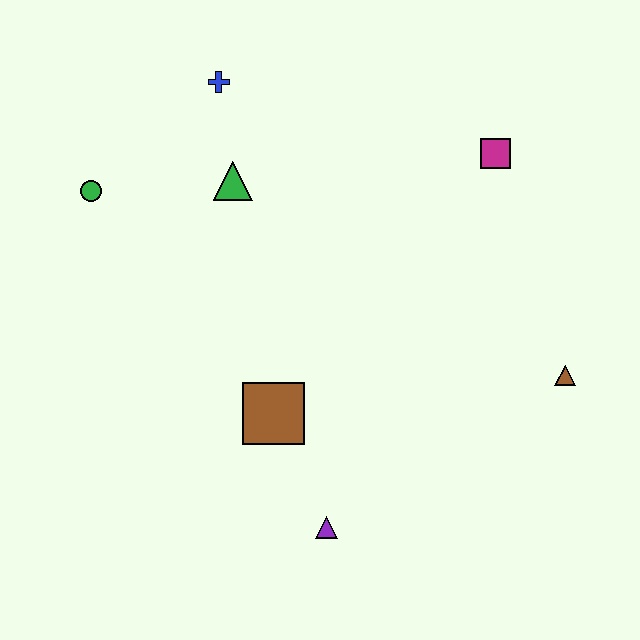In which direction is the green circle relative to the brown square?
The green circle is above the brown square.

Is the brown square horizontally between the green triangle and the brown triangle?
Yes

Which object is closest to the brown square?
The purple triangle is closest to the brown square.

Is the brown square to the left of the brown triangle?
Yes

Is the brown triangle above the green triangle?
No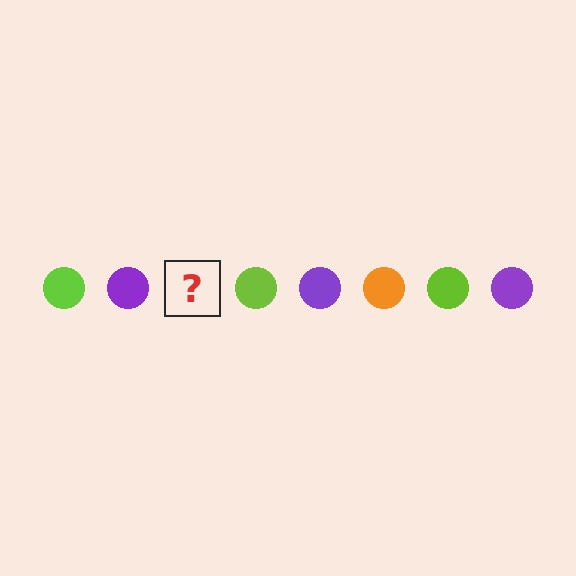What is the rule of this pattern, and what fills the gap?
The rule is that the pattern cycles through lime, purple, orange circles. The gap should be filled with an orange circle.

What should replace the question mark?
The question mark should be replaced with an orange circle.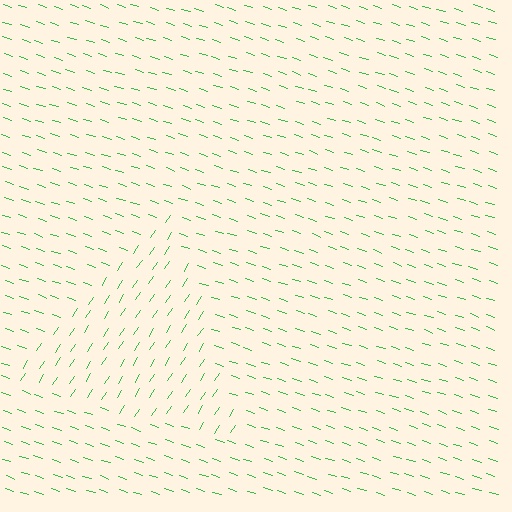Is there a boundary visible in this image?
Yes, there is a texture boundary formed by a change in line orientation.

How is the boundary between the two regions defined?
The boundary is defined purely by a change in line orientation (approximately 76 degrees difference). All lines are the same color and thickness.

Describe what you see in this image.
The image is filled with small green line segments. A triangle region in the image has lines oriented differently from the surrounding lines, creating a visible texture boundary.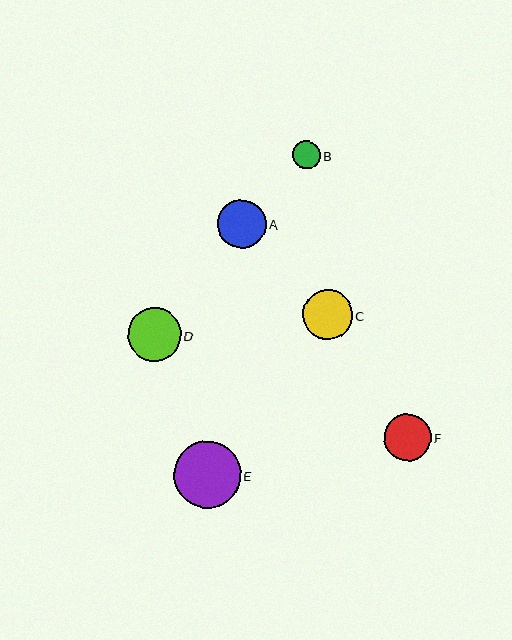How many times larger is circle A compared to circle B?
Circle A is approximately 1.8 times the size of circle B.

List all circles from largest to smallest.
From largest to smallest: E, D, C, A, F, B.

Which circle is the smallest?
Circle B is the smallest with a size of approximately 28 pixels.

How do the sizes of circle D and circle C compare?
Circle D and circle C are approximately the same size.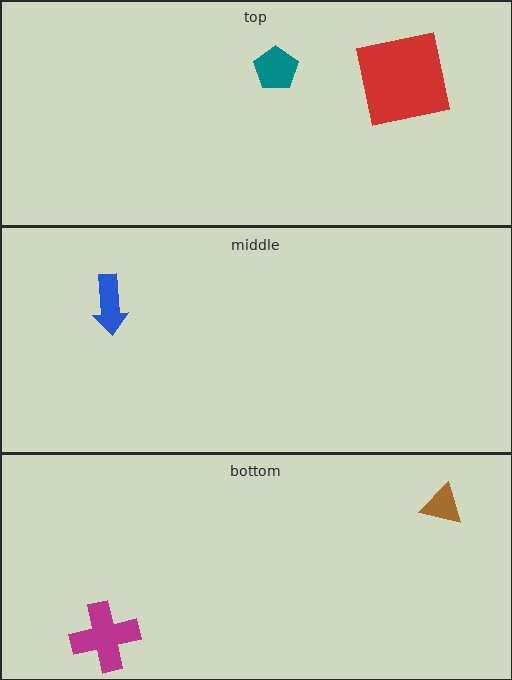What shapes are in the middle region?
The blue arrow.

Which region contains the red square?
The top region.